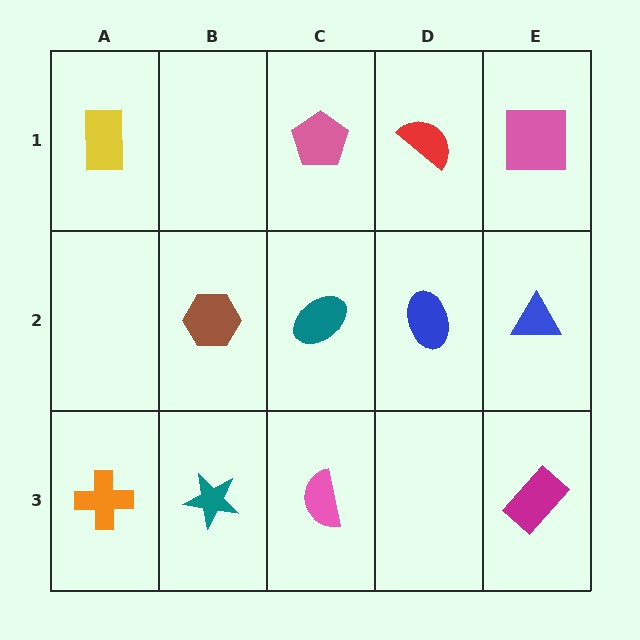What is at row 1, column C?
A pink pentagon.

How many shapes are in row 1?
4 shapes.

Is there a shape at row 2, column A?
No, that cell is empty.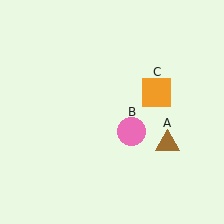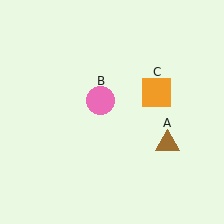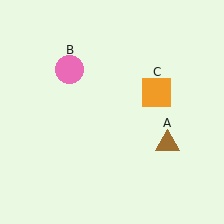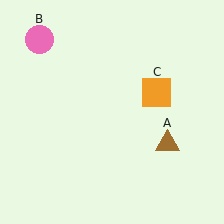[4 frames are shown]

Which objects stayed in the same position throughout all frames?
Brown triangle (object A) and orange square (object C) remained stationary.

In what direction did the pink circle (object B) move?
The pink circle (object B) moved up and to the left.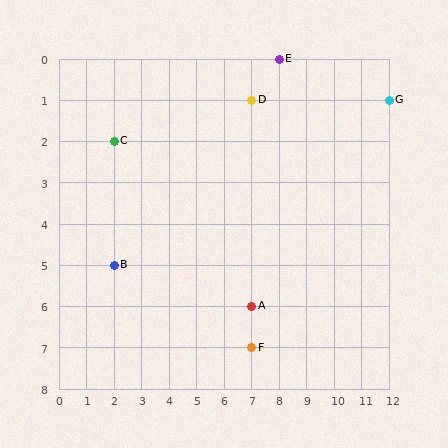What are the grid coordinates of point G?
Point G is at grid coordinates (12, 1).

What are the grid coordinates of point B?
Point B is at grid coordinates (2, 5).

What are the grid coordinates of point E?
Point E is at grid coordinates (8, 0).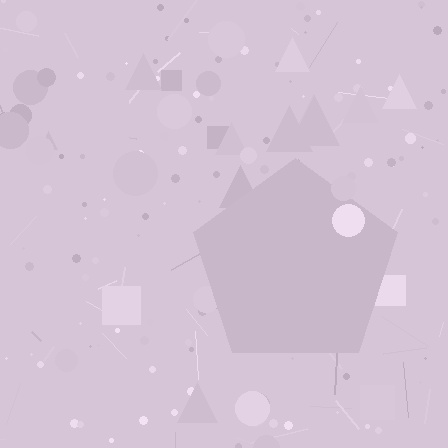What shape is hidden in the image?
A pentagon is hidden in the image.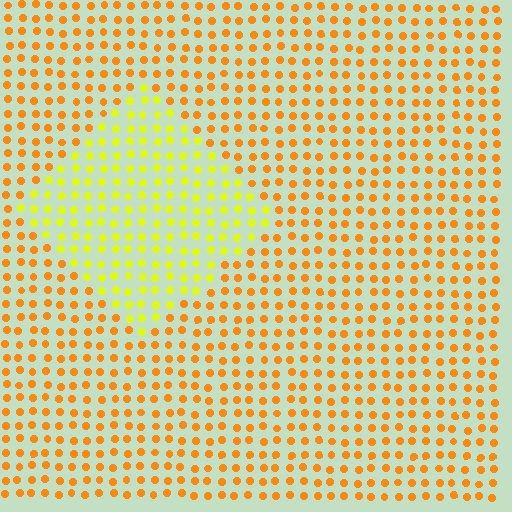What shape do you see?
I see a diamond.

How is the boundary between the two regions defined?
The boundary is defined purely by a slight shift in hue (about 36 degrees). Spacing, size, and orientation are identical on both sides.